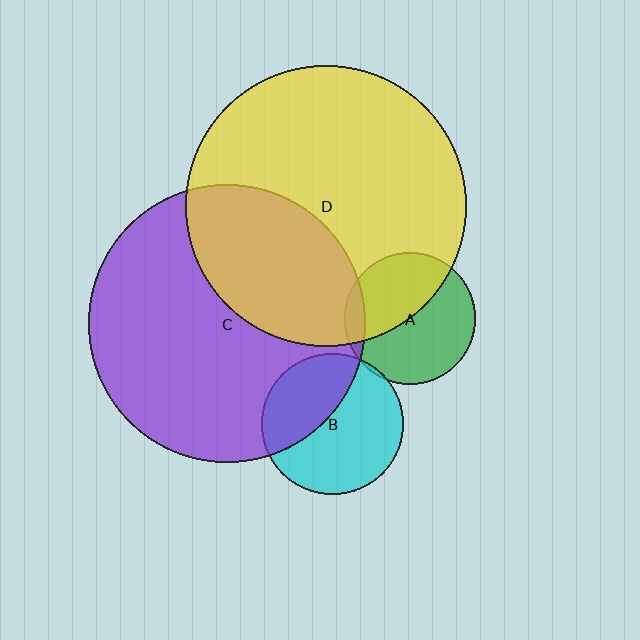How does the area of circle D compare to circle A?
Approximately 4.6 times.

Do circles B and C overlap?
Yes.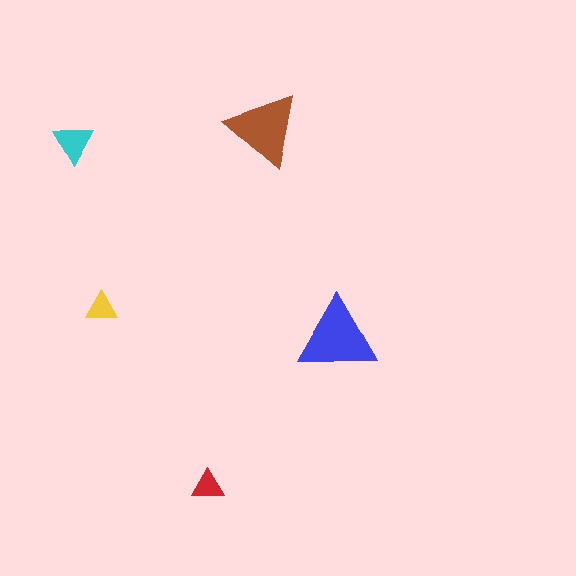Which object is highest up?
The brown triangle is topmost.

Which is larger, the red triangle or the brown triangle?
The brown one.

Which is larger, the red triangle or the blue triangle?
The blue one.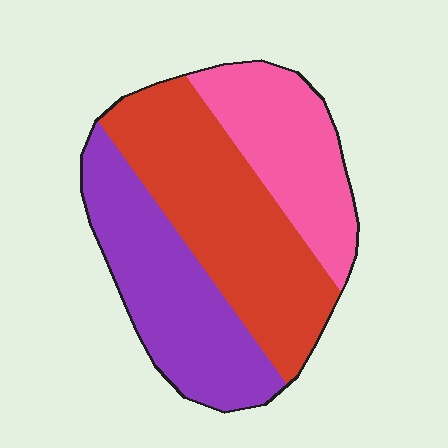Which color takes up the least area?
Pink, at roughly 25%.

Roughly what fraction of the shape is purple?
Purple covers around 35% of the shape.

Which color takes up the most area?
Red, at roughly 40%.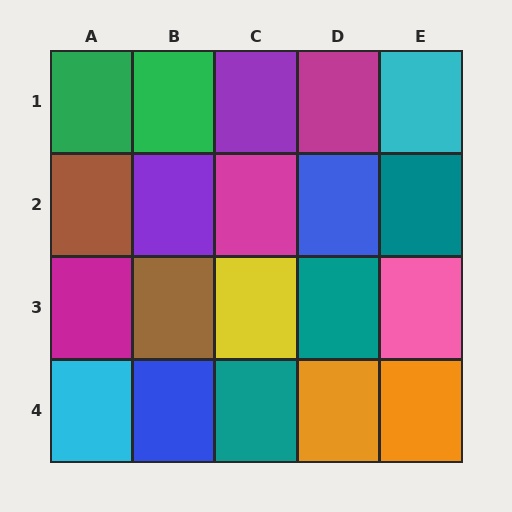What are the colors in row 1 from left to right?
Green, green, purple, magenta, cyan.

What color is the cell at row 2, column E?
Teal.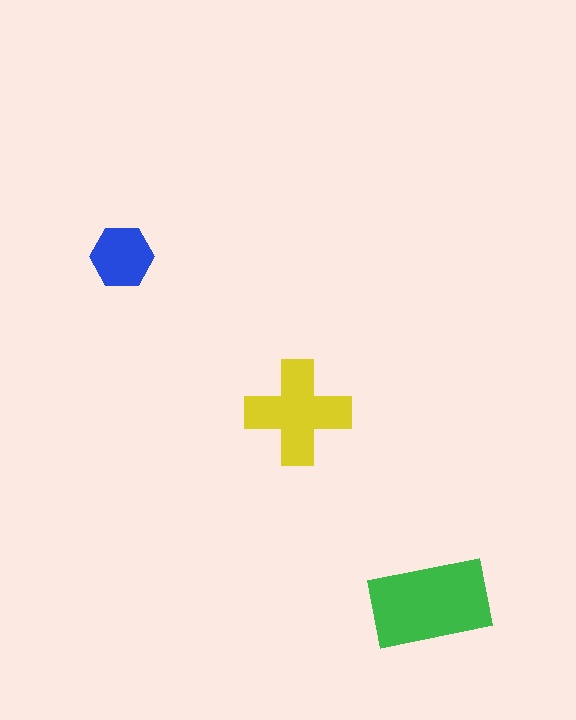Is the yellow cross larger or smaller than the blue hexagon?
Larger.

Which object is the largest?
The green rectangle.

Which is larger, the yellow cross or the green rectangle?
The green rectangle.